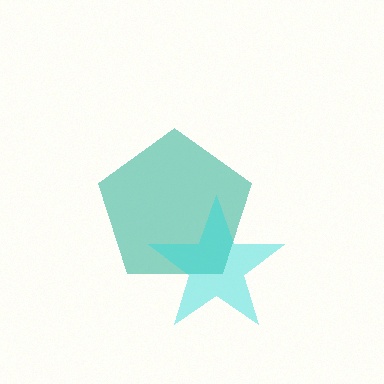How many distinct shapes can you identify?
There are 2 distinct shapes: a teal pentagon, a cyan star.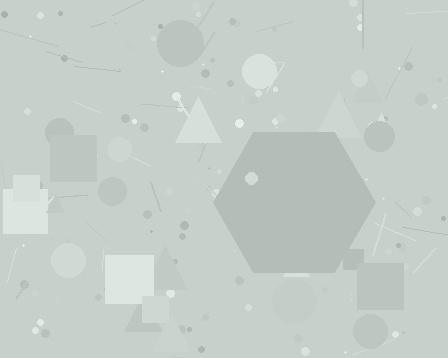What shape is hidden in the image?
A hexagon is hidden in the image.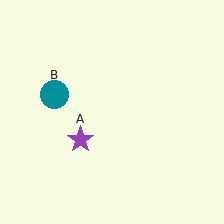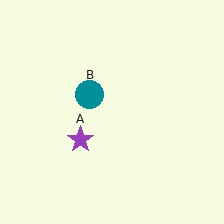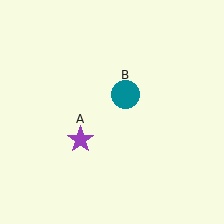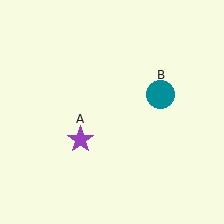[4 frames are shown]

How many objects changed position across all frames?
1 object changed position: teal circle (object B).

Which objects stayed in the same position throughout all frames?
Purple star (object A) remained stationary.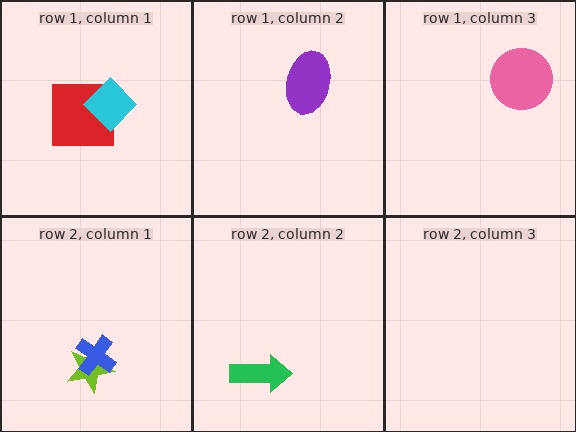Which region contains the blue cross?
The row 2, column 1 region.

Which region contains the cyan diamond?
The row 1, column 1 region.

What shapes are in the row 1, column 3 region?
The pink circle.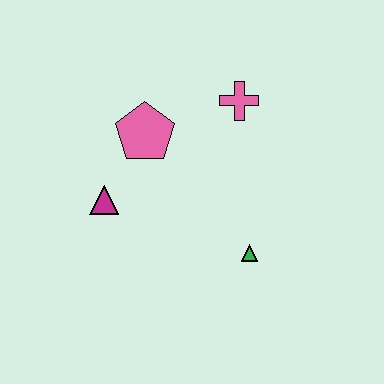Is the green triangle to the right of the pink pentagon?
Yes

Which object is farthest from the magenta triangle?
The pink cross is farthest from the magenta triangle.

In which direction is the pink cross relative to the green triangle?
The pink cross is above the green triangle.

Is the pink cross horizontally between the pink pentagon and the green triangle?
Yes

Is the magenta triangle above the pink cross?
No